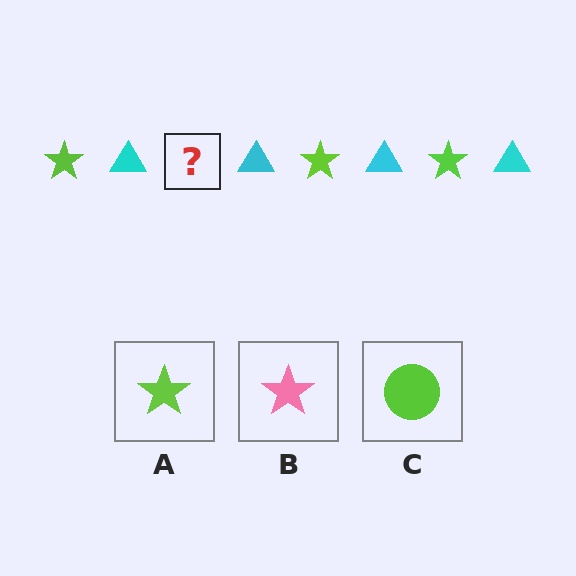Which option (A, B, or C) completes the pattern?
A.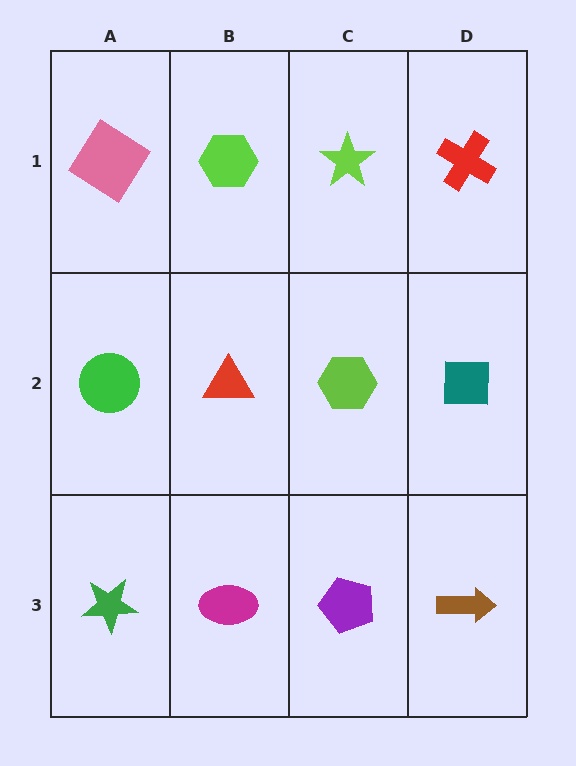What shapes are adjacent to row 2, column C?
A lime star (row 1, column C), a purple pentagon (row 3, column C), a red triangle (row 2, column B), a teal square (row 2, column D).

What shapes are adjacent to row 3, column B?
A red triangle (row 2, column B), a green star (row 3, column A), a purple pentagon (row 3, column C).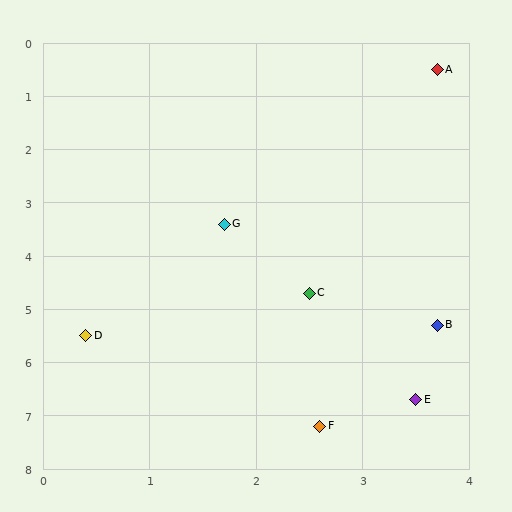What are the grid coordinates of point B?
Point B is at approximately (3.7, 5.3).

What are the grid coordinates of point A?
Point A is at approximately (3.7, 0.5).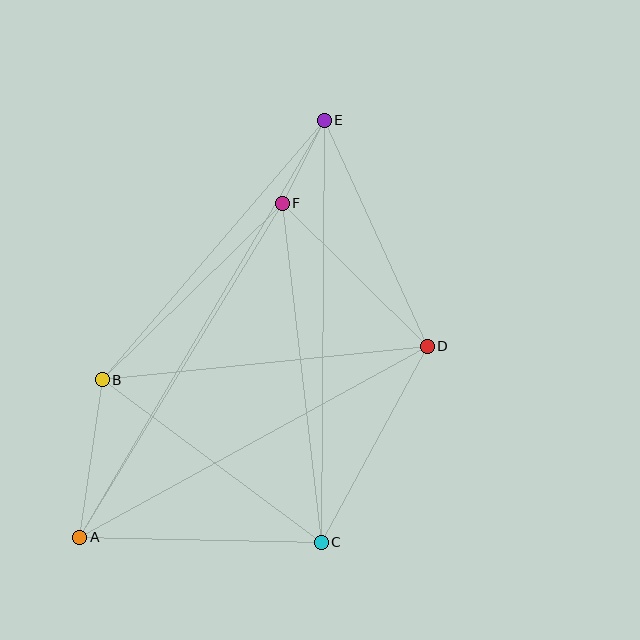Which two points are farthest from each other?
Points A and E are farthest from each other.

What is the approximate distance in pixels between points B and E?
The distance between B and E is approximately 341 pixels.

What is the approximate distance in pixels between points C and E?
The distance between C and E is approximately 422 pixels.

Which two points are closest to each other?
Points E and F are closest to each other.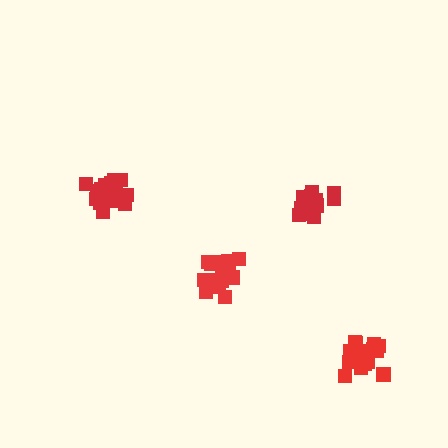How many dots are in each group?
Group 1: 18 dots, Group 2: 19 dots, Group 3: 21 dots, Group 4: 18 dots (76 total).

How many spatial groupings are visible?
There are 4 spatial groupings.